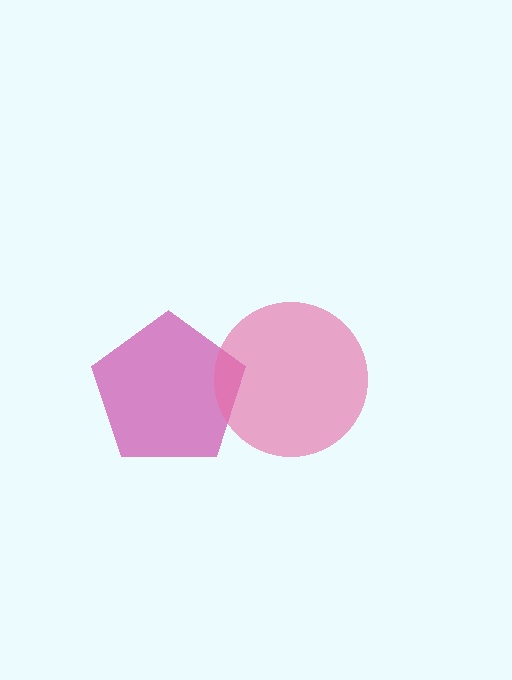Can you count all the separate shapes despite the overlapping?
Yes, there are 2 separate shapes.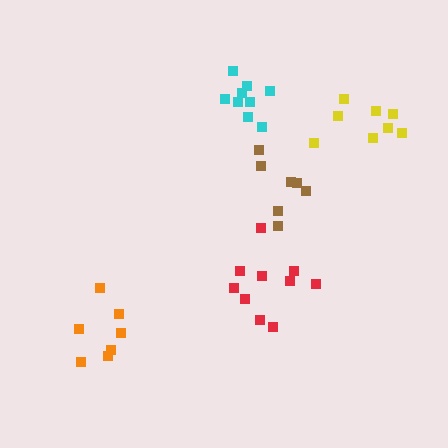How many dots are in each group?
Group 1: 8 dots, Group 2: 7 dots, Group 3: 9 dots, Group 4: 7 dots, Group 5: 10 dots (41 total).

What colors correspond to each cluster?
The clusters are colored: yellow, brown, cyan, orange, red.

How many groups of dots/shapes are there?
There are 5 groups.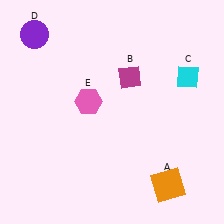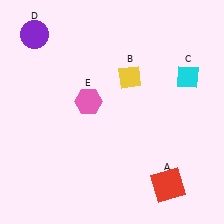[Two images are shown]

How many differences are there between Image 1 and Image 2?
There are 2 differences between the two images.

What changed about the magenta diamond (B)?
In Image 1, B is magenta. In Image 2, it changed to yellow.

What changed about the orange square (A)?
In Image 1, A is orange. In Image 2, it changed to red.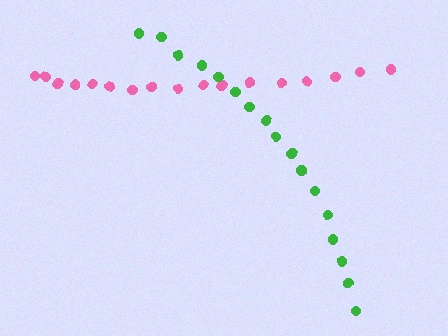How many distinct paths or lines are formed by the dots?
There are 2 distinct paths.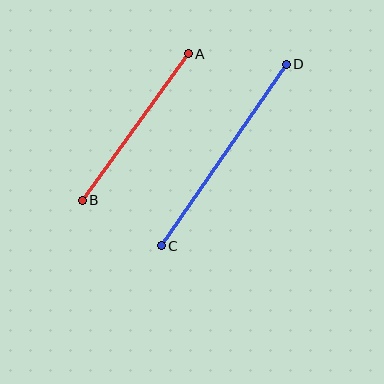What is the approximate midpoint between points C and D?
The midpoint is at approximately (224, 155) pixels.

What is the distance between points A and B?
The distance is approximately 181 pixels.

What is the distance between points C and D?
The distance is approximately 220 pixels.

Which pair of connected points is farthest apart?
Points C and D are farthest apart.